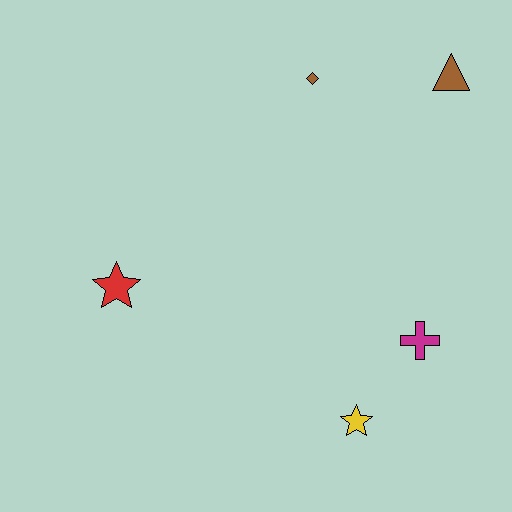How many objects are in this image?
There are 5 objects.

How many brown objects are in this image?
There are 2 brown objects.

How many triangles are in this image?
There is 1 triangle.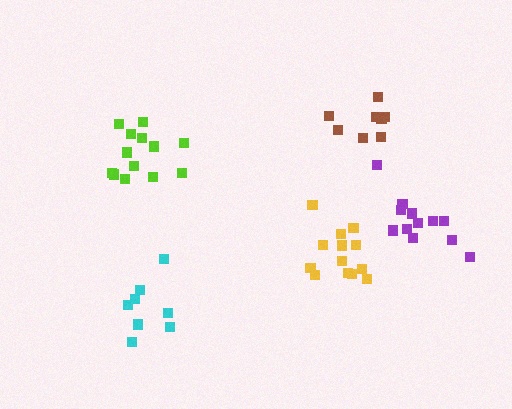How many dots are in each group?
Group 1: 13 dots, Group 2: 13 dots, Group 3: 12 dots, Group 4: 8 dots, Group 5: 8 dots (54 total).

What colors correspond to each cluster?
The clusters are colored: yellow, lime, purple, brown, cyan.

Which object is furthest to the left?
The cyan cluster is leftmost.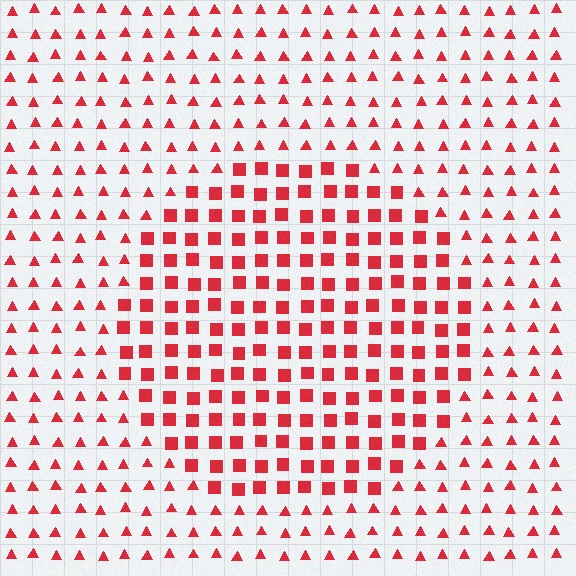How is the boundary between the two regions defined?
The boundary is defined by a change in element shape: squares inside vs. triangles outside. All elements share the same color and spacing.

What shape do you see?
I see a circle.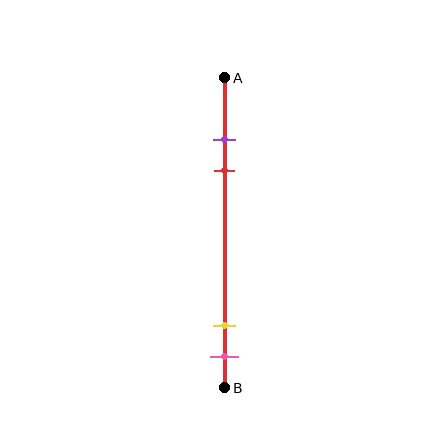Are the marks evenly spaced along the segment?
No, the marks are not evenly spaced.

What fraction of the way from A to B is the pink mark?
The pink mark is approximately 90% (0.9) of the way from A to B.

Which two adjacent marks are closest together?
The purple and red marks are the closest adjacent pair.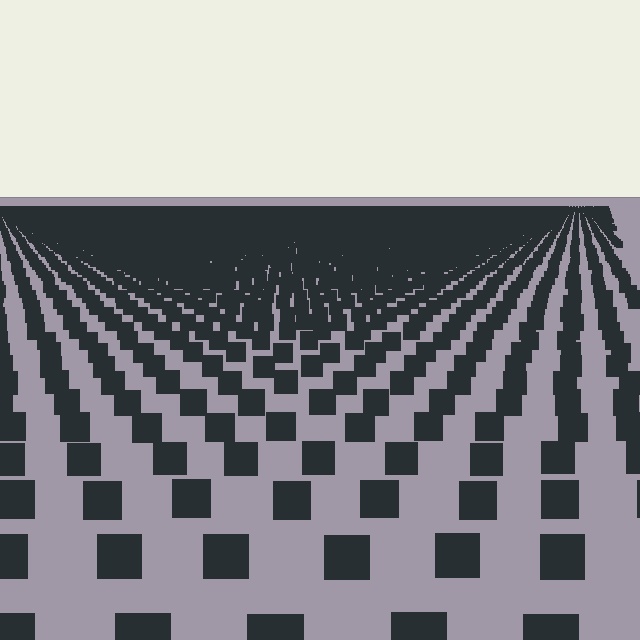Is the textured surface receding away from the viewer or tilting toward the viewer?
The surface is receding away from the viewer. Texture elements get smaller and denser toward the top.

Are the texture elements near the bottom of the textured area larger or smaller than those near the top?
Larger. Near the bottom, elements are closer to the viewer and appear at a bigger on-screen size.